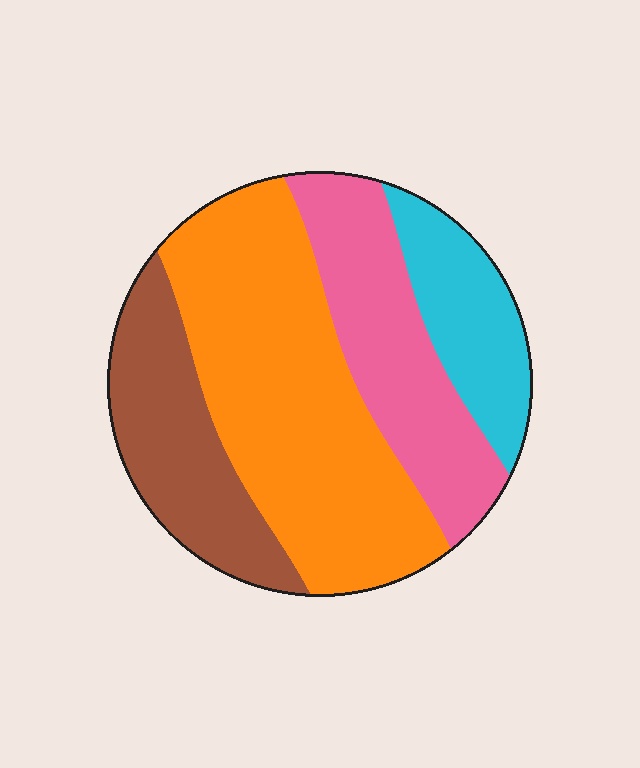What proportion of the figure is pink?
Pink takes up between a sixth and a third of the figure.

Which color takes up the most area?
Orange, at roughly 45%.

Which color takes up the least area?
Cyan, at roughly 15%.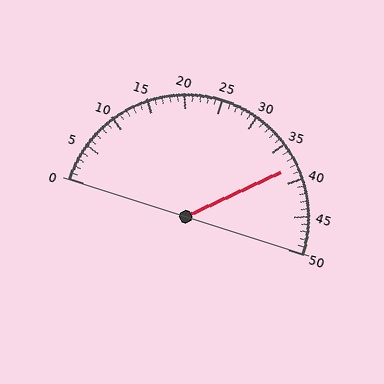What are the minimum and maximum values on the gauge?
The gauge ranges from 0 to 50.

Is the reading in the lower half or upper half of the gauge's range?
The reading is in the upper half of the range (0 to 50).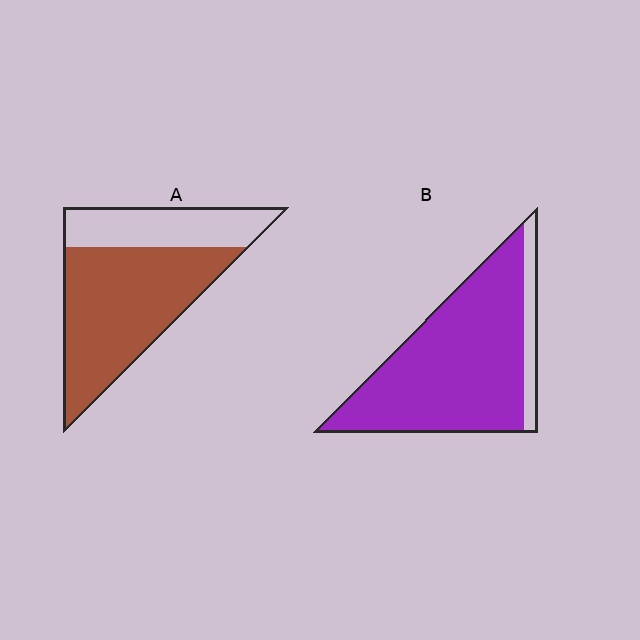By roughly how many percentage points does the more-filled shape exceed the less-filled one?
By roughly 20 percentage points (B over A).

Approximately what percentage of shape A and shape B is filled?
A is approximately 70% and B is approximately 90%.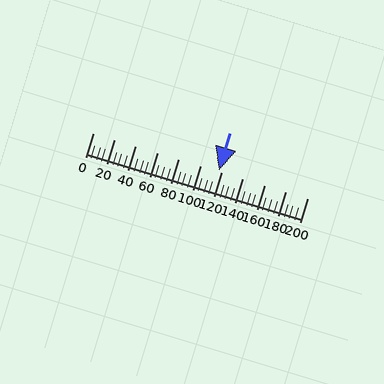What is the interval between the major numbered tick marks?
The major tick marks are spaced 20 units apart.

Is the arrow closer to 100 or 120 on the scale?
The arrow is closer to 120.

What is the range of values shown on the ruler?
The ruler shows values from 0 to 200.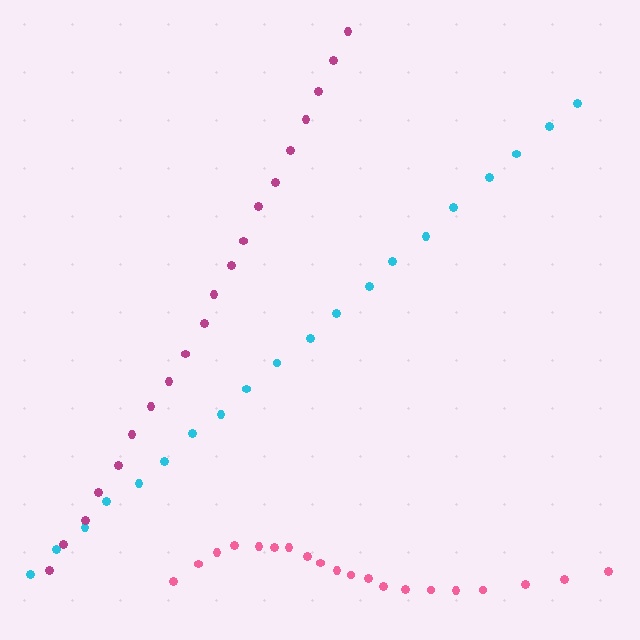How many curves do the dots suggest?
There are 3 distinct paths.